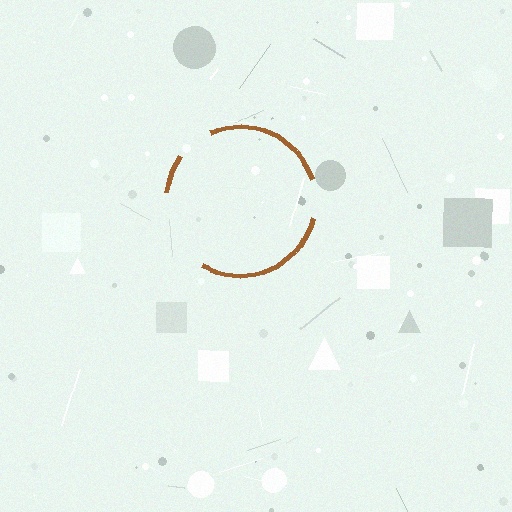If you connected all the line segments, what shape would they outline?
They would outline a circle.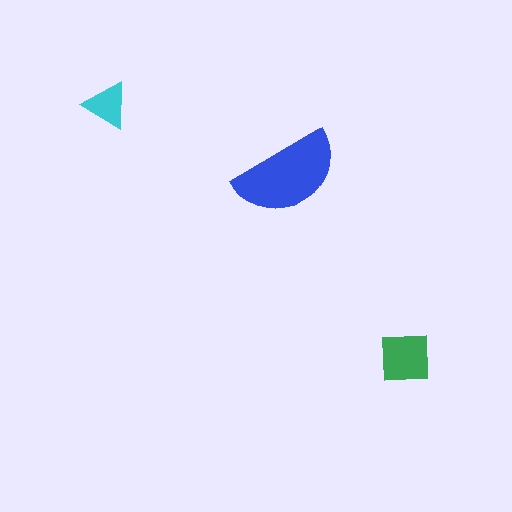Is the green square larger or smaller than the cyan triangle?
Larger.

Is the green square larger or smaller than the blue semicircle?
Smaller.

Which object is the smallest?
The cyan triangle.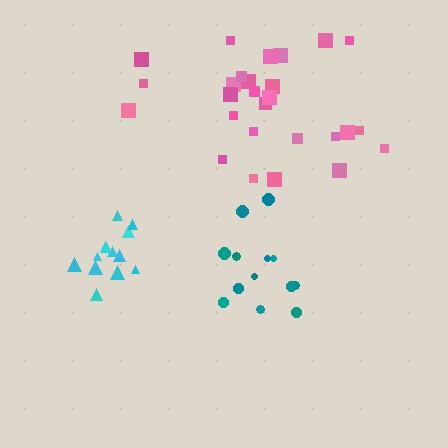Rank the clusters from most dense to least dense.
cyan, teal, pink.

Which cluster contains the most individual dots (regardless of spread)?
Pink (27).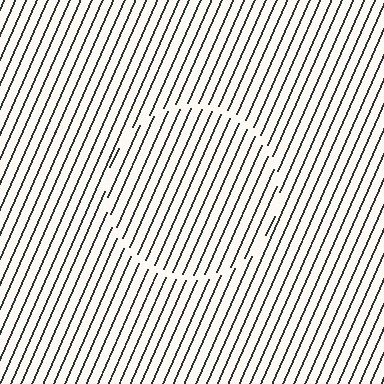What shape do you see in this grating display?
An illusory circle. The interior of the shape contains the same grating, shifted by half a period — the contour is defined by the phase discontinuity where line-ends from the inner and outer gratings abut.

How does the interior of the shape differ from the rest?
The interior of the shape contains the same grating, shifted by half a period — the contour is defined by the phase discontinuity where line-ends from the inner and outer gratings abut.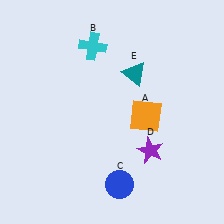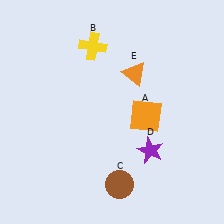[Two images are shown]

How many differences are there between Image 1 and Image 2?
There are 3 differences between the two images.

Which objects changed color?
B changed from cyan to yellow. C changed from blue to brown. E changed from teal to orange.